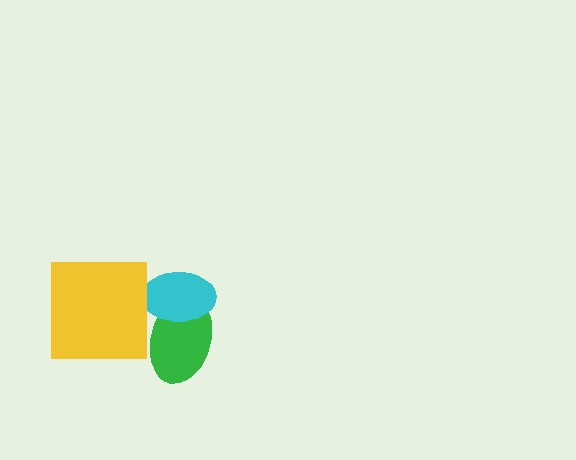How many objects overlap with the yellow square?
0 objects overlap with the yellow square.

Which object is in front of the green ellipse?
The cyan ellipse is in front of the green ellipse.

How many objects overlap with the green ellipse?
1 object overlaps with the green ellipse.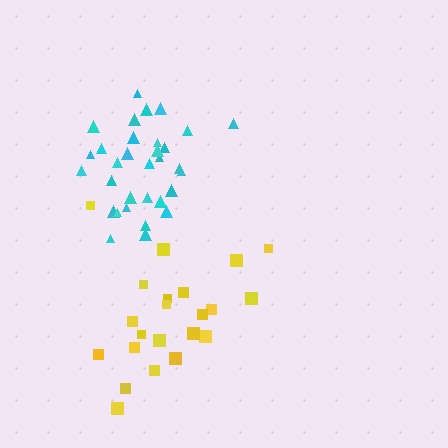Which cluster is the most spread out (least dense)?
Yellow.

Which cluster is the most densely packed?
Cyan.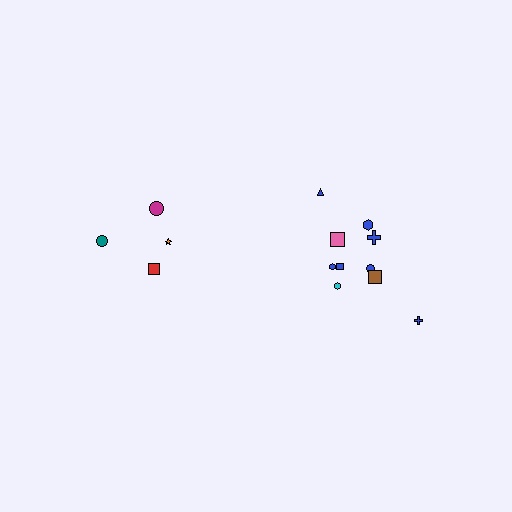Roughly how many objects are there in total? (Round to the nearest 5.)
Roughly 15 objects in total.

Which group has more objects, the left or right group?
The right group.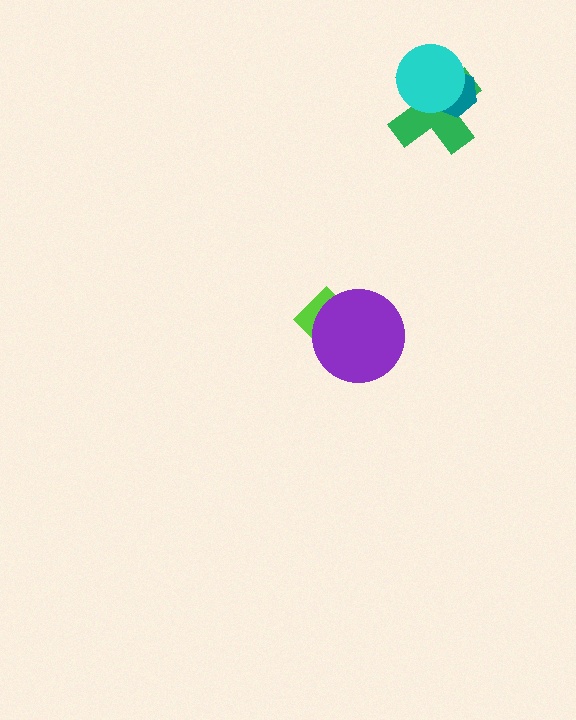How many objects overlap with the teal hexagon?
2 objects overlap with the teal hexagon.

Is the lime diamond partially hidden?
Yes, it is partially covered by another shape.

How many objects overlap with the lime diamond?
1 object overlaps with the lime diamond.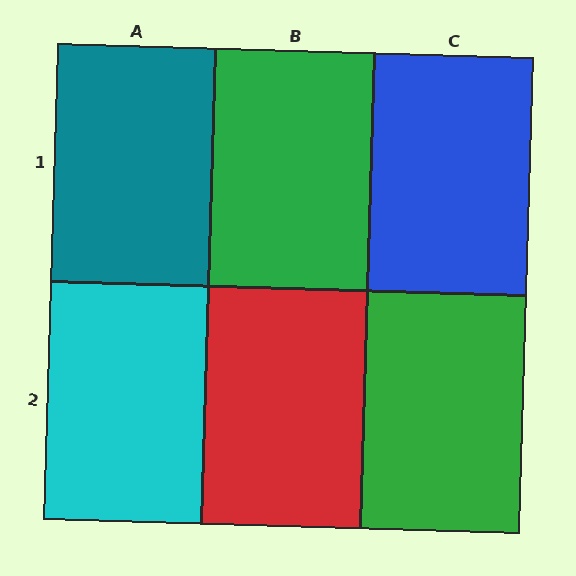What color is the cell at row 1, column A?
Teal.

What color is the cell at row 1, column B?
Green.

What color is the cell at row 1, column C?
Blue.